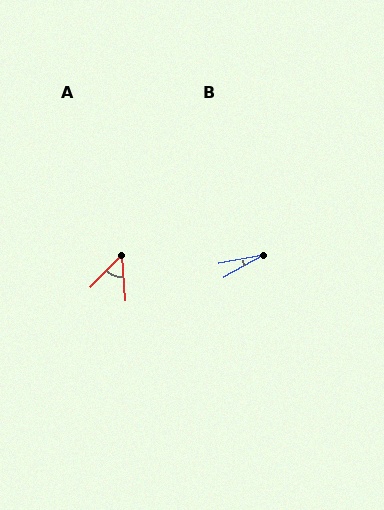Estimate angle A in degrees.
Approximately 49 degrees.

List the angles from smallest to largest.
B (18°), A (49°).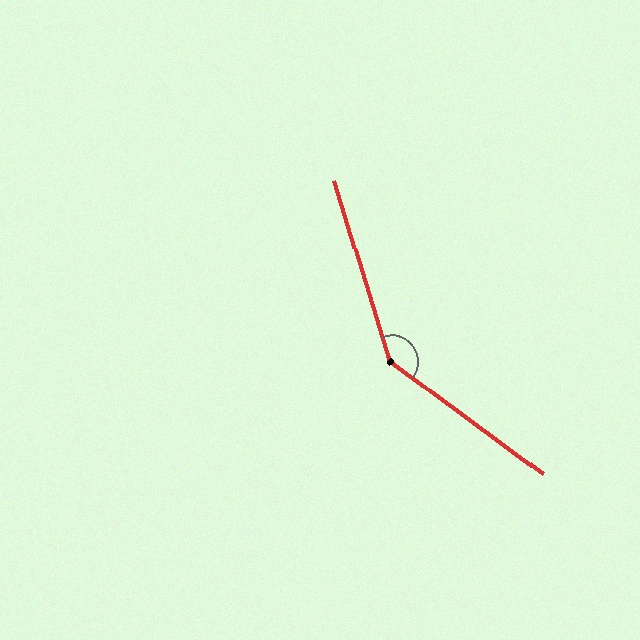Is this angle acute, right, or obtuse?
It is obtuse.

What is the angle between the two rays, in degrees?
Approximately 144 degrees.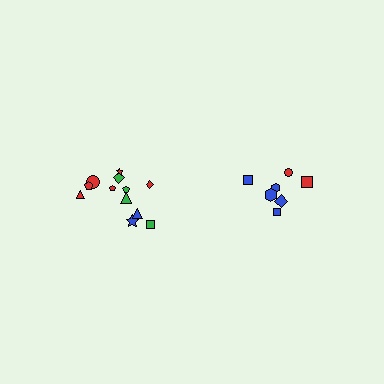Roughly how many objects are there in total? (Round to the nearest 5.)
Roughly 20 objects in total.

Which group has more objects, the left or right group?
The left group.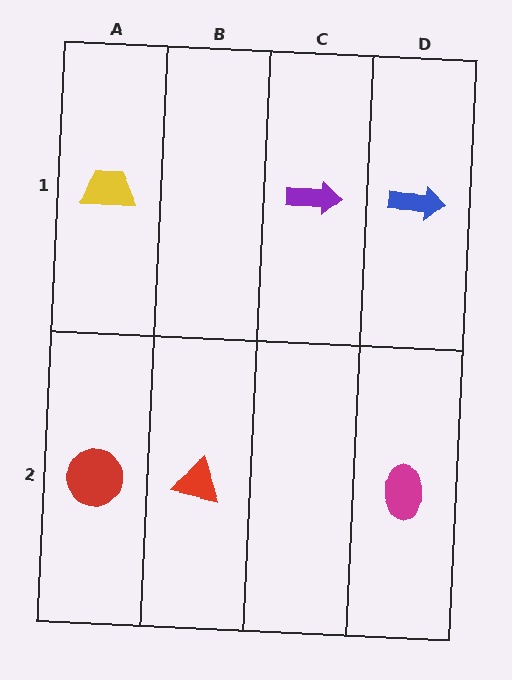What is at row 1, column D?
A blue arrow.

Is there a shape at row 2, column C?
No, that cell is empty.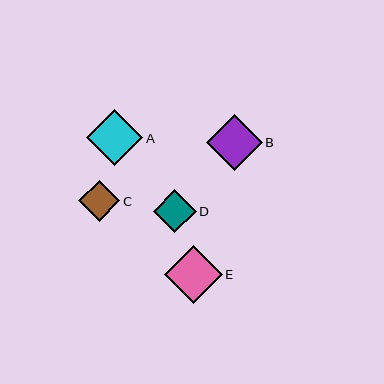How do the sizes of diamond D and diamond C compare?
Diamond D and diamond C are approximately the same size.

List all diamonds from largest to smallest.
From largest to smallest: E, B, A, D, C.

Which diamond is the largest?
Diamond E is the largest with a size of approximately 57 pixels.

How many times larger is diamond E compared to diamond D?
Diamond E is approximately 1.3 times the size of diamond D.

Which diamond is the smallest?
Diamond C is the smallest with a size of approximately 41 pixels.